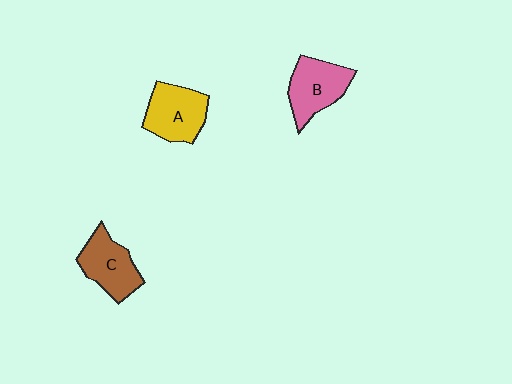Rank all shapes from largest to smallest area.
From largest to smallest: A (yellow), B (pink), C (brown).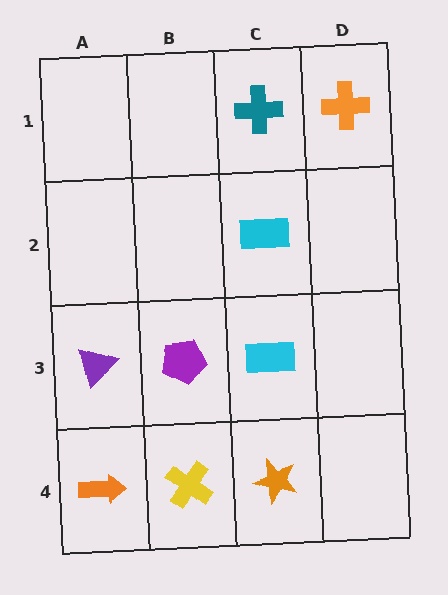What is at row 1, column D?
An orange cross.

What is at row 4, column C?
An orange star.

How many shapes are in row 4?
3 shapes.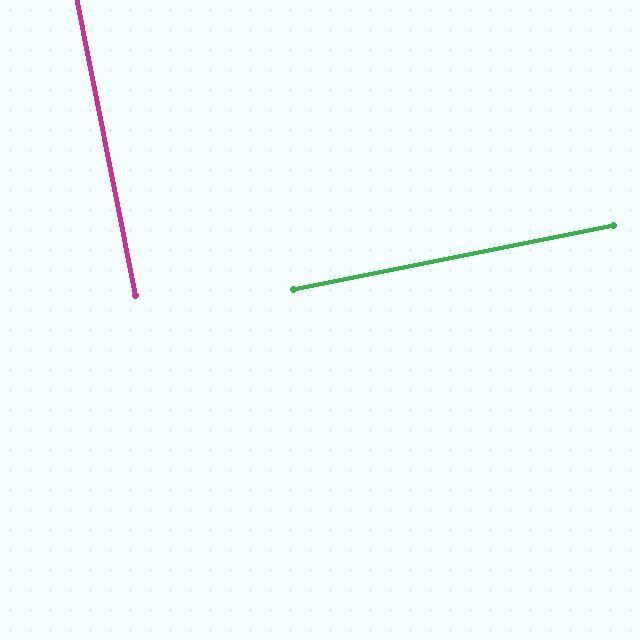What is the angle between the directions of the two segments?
Approximately 90 degrees.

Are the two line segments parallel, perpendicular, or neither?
Perpendicular — they meet at approximately 90°.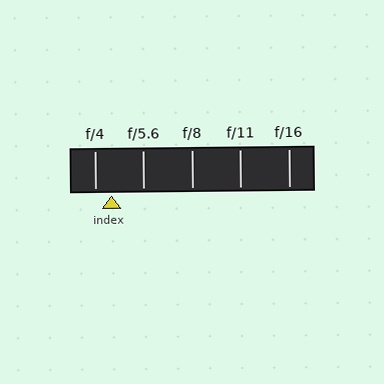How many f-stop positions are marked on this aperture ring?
There are 5 f-stop positions marked.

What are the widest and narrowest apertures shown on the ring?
The widest aperture shown is f/4 and the narrowest is f/16.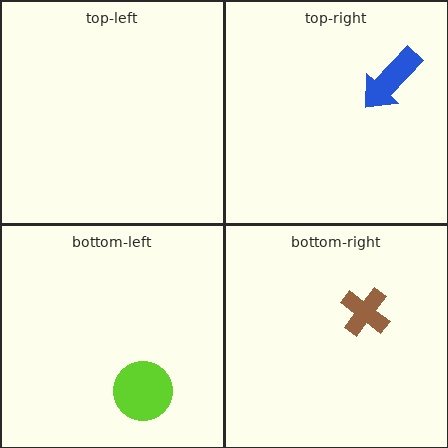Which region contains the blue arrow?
The top-right region.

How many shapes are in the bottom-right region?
1.